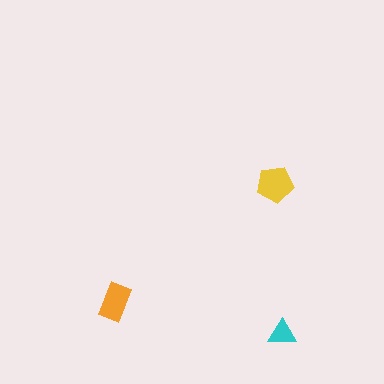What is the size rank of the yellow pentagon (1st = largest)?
1st.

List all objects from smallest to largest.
The cyan triangle, the orange rectangle, the yellow pentagon.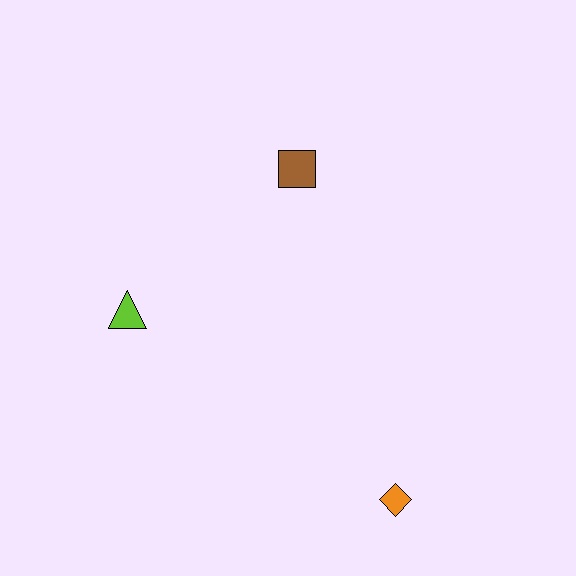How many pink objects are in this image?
There are no pink objects.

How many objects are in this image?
There are 3 objects.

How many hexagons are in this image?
There are no hexagons.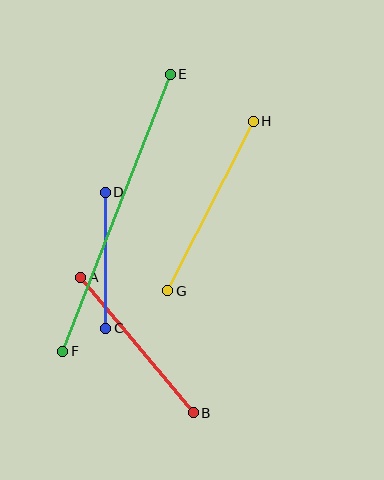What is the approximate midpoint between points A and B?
The midpoint is at approximately (137, 345) pixels.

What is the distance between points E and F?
The distance is approximately 297 pixels.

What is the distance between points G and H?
The distance is approximately 190 pixels.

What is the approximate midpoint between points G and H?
The midpoint is at approximately (210, 206) pixels.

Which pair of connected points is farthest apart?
Points E and F are farthest apart.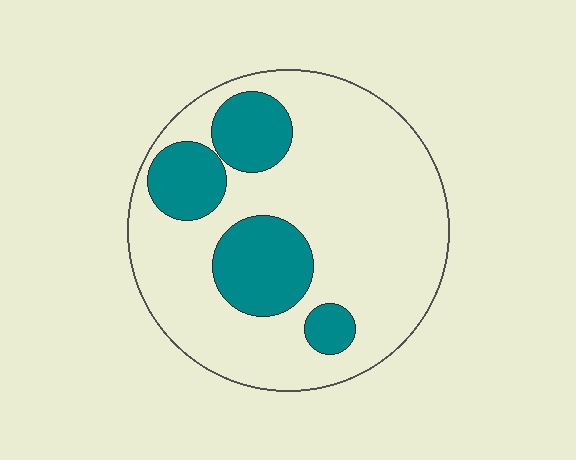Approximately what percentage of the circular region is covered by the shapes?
Approximately 25%.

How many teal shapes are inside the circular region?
4.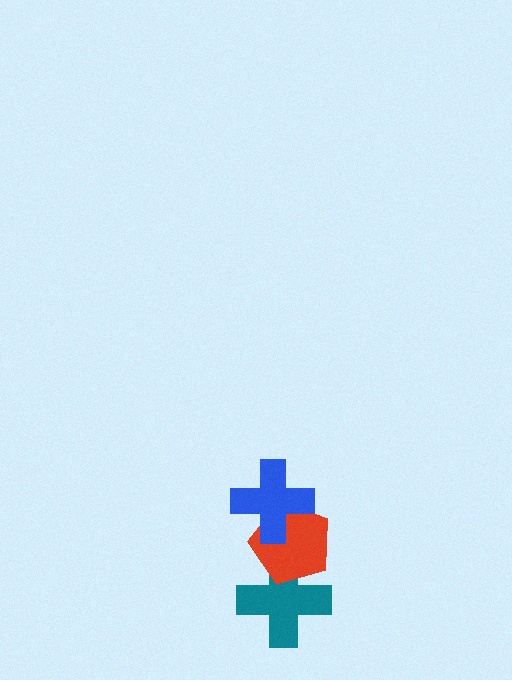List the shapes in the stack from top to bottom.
From top to bottom: the blue cross, the red pentagon, the teal cross.